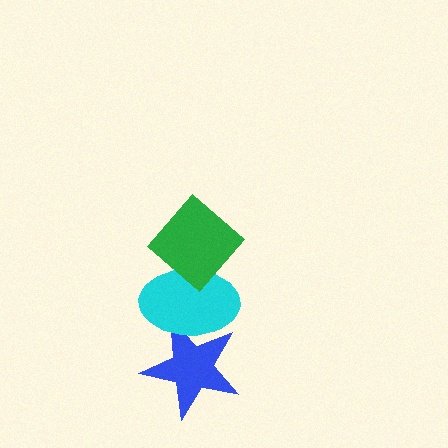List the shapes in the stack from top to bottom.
From top to bottom: the green diamond, the cyan ellipse, the blue star.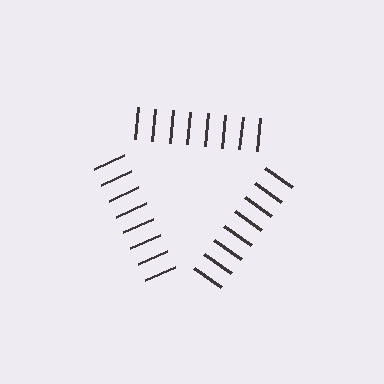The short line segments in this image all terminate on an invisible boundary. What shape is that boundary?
An illusory triangle — the line segments terminate on its edges but no continuous stroke is drawn.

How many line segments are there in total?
24 — 8 along each of the 3 edges.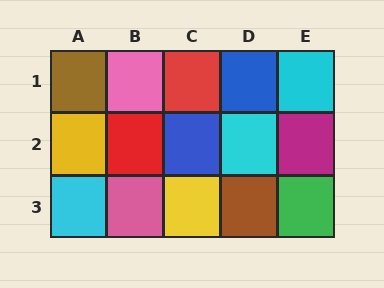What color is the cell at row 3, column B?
Pink.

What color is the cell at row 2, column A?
Yellow.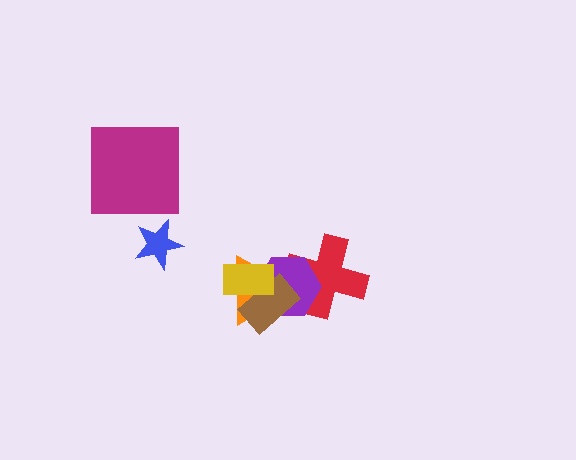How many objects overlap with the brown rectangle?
3 objects overlap with the brown rectangle.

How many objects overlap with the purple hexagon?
4 objects overlap with the purple hexagon.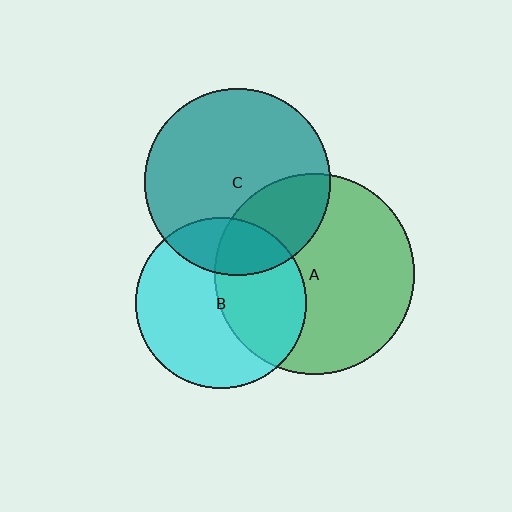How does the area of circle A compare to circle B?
Approximately 1.4 times.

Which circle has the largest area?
Circle A (green).